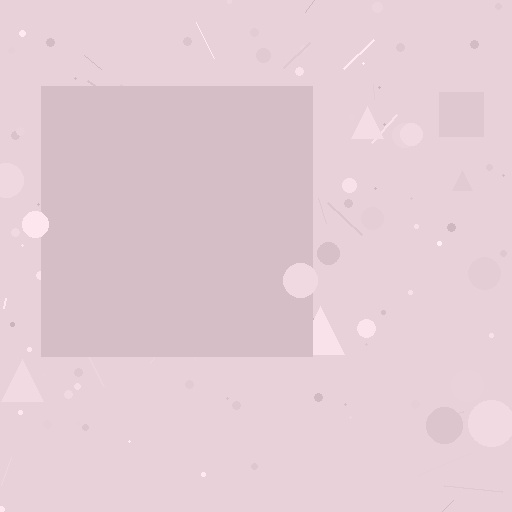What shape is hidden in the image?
A square is hidden in the image.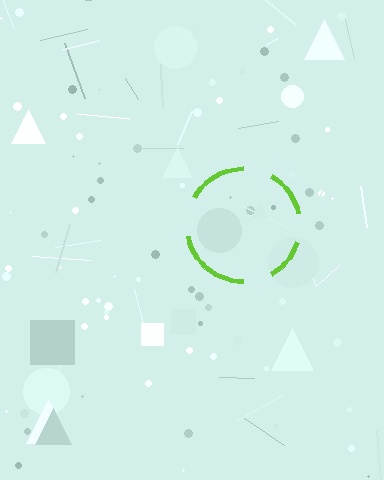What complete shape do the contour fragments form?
The contour fragments form a circle.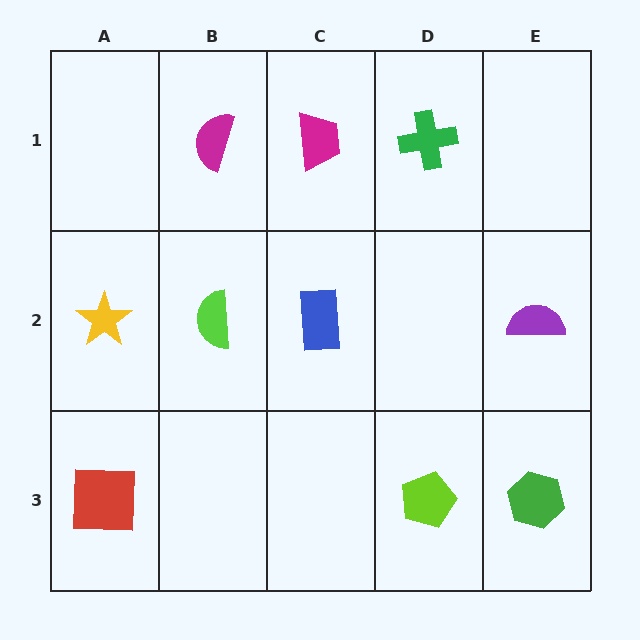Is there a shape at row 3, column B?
No, that cell is empty.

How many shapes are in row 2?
4 shapes.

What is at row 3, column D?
A lime pentagon.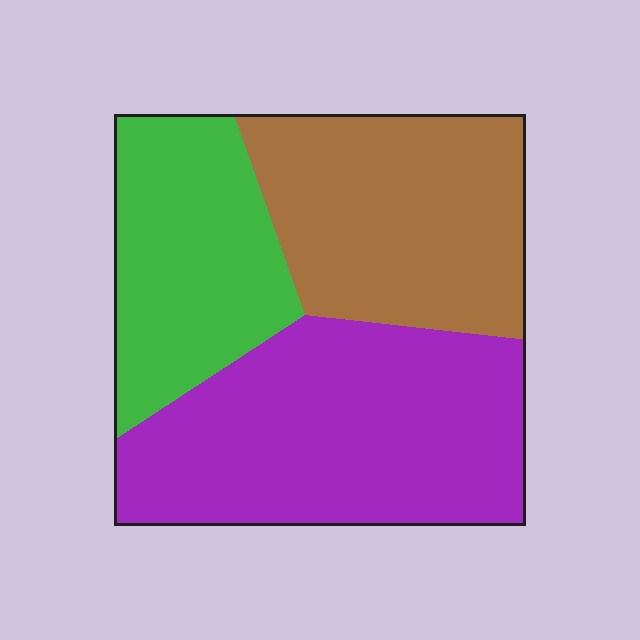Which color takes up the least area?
Green, at roughly 25%.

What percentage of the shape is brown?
Brown takes up about one third (1/3) of the shape.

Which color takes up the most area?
Purple, at roughly 45%.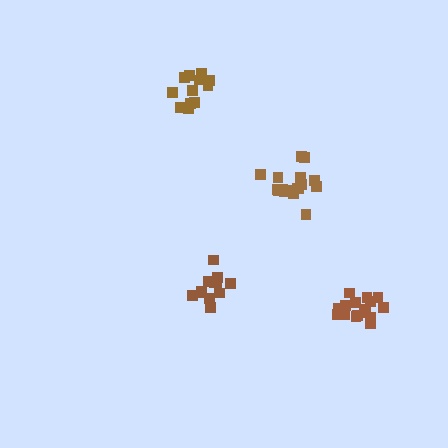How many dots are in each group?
Group 1: 16 dots, Group 2: 17 dots, Group 3: 12 dots, Group 4: 12 dots (57 total).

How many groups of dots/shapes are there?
There are 4 groups.